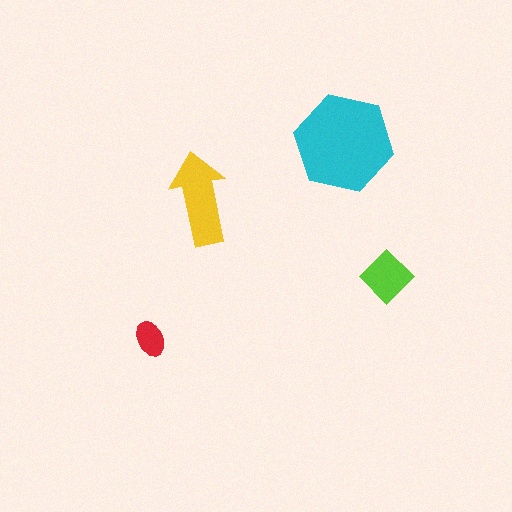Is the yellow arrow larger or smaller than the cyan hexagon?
Smaller.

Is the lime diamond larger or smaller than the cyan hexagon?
Smaller.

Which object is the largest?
The cyan hexagon.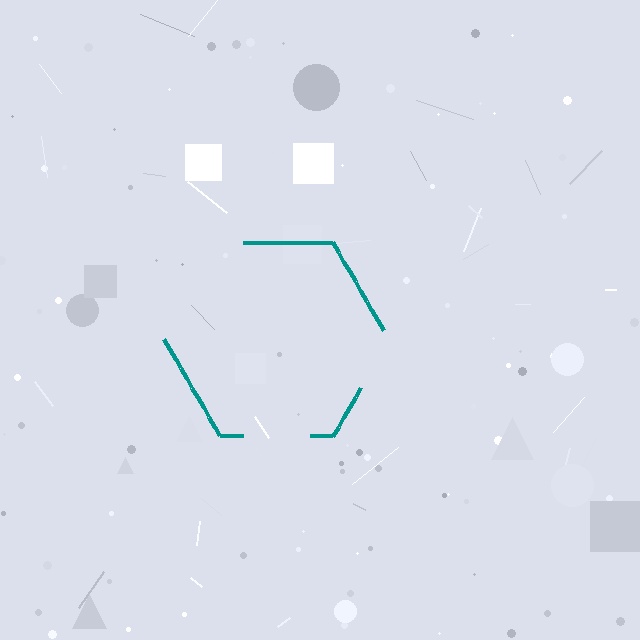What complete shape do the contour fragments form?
The contour fragments form a hexagon.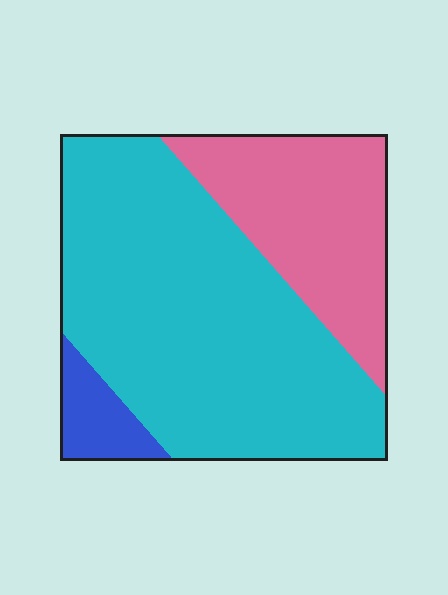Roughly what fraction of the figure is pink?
Pink takes up between a quarter and a half of the figure.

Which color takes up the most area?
Cyan, at roughly 65%.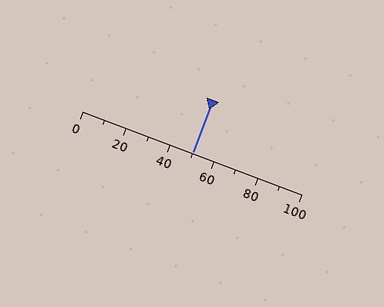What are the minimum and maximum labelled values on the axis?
The axis runs from 0 to 100.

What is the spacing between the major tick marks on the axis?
The major ticks are spaced 20 apart.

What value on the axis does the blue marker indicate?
The marker indicates approximately 50.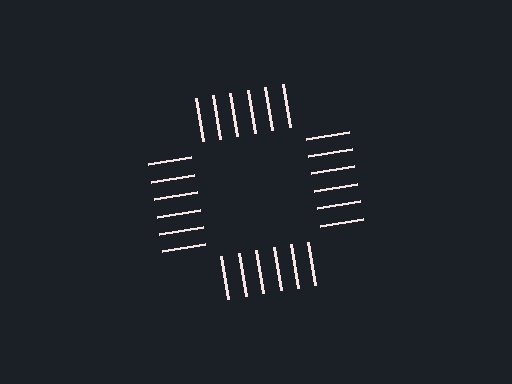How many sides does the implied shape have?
4 sides — the line-ends trace a square.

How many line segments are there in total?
24 — 6 along each of the 4 edges.